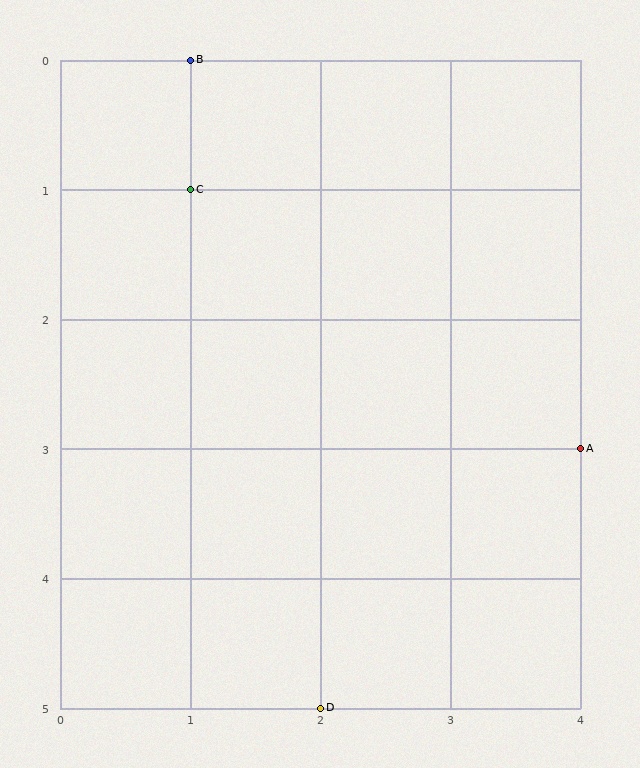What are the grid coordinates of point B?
Point B is at grid coordinates (1, 0).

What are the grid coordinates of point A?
Point A is at grid coordinates (4, 3).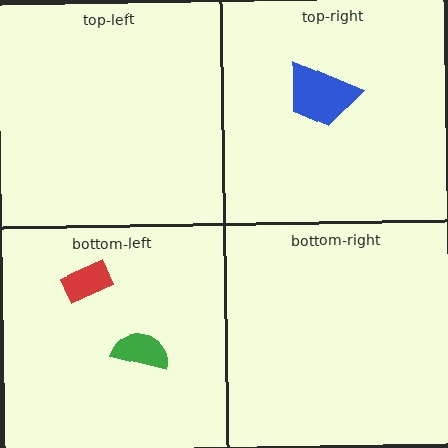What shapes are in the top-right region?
The blue trapezoid.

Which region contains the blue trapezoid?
The top-right region.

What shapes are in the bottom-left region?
The green semicircle, the red rectangle.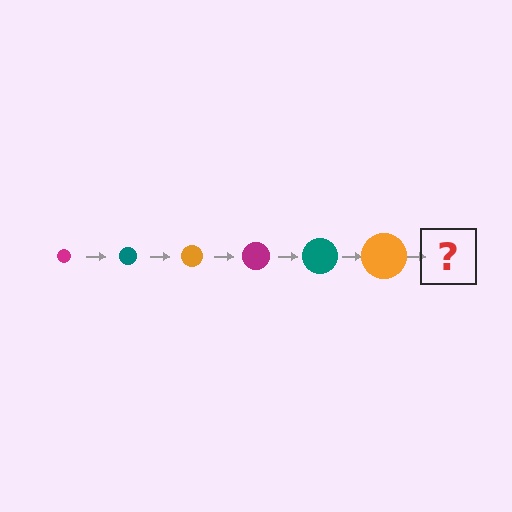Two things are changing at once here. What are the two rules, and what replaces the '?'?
The two rules are that the circle grows larger each step and the color cycles through magenta, teal, and orange. The '?' should be a magenta circle, larger than the previous one.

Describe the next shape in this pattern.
It should be a magenta circle, larger than the previous one.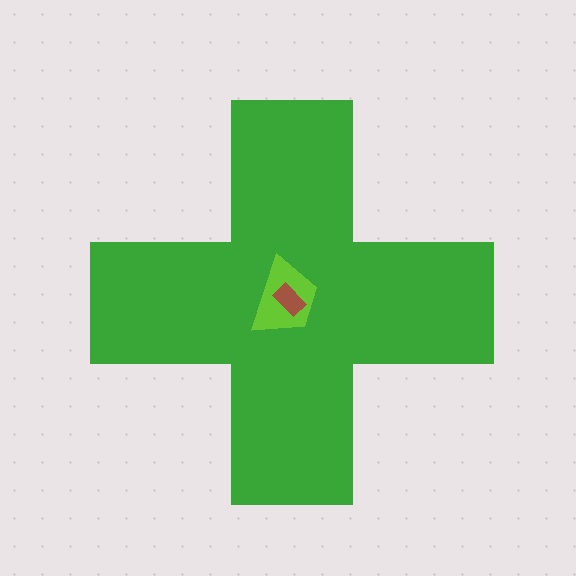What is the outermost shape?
The green cross.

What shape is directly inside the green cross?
The lime trapezoid.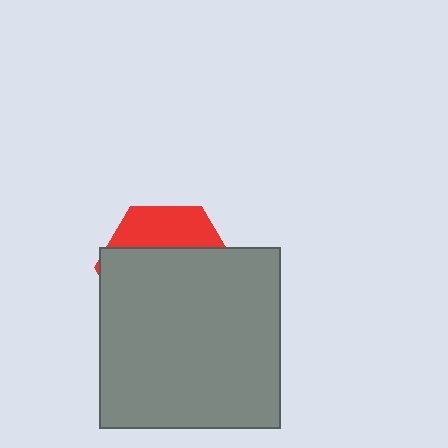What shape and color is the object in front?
The object in front is a gray square.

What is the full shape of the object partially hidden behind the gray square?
The partially hidden object is a red hexagon.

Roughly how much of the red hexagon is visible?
A small part of it is visible (roughly 30%).